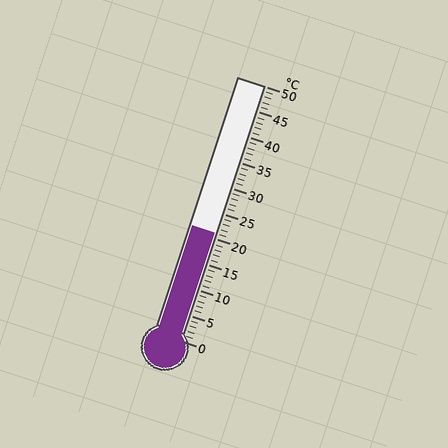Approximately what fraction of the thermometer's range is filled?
The thermometer is filled to approximately 40% of its range.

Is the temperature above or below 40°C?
The temperature is below 40°C.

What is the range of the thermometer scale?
The thermometer scale ranges from 0°C to 50°C.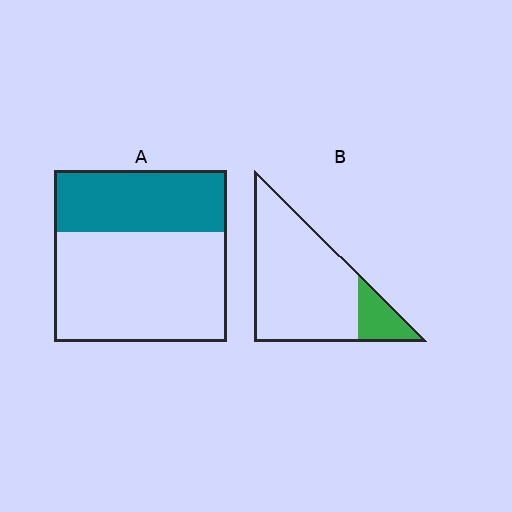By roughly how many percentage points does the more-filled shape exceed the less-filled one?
By roughly 20 percentage points (A over B).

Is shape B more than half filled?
No.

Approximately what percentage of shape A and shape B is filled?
A is approximately 35% and B is approximately 15%.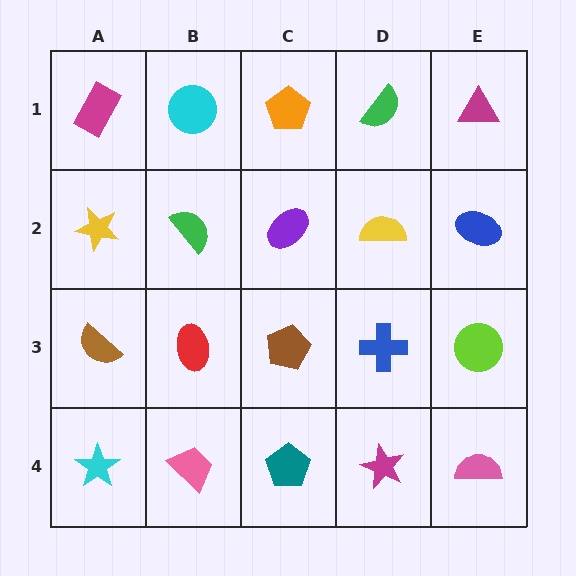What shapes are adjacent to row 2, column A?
A magenta rectangle (row 1, column A), a brown semicircle (row 3, column A), a green semicircle (row 2, column B).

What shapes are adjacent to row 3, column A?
A yellow star (row 2, column A), a cyan star (row 4, column A), a red ellipse (row 3, column B).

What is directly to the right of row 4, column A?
A pink trapezoid.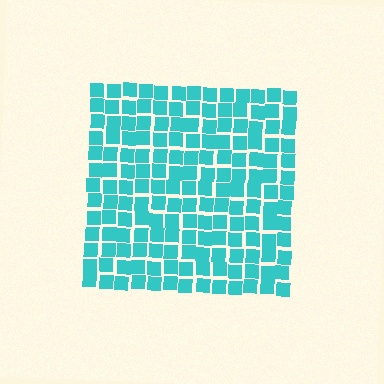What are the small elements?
The small elements are squares.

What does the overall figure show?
The overall figure shows a square.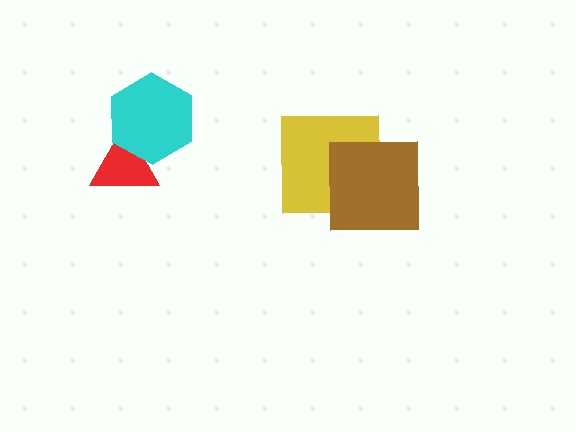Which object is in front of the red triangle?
The cyan hexagon is in front of the red triangle.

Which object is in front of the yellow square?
The brown square is in front of the yellow square.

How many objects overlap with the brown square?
1 object overlaps with the brown square.